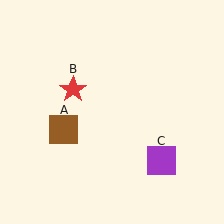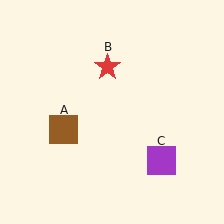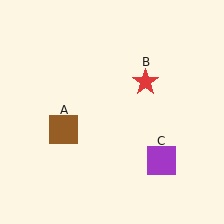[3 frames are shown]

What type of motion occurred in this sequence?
The red star (object B) rotated clockwise around the center of the scene.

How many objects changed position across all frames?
1 object changed position: red star (object B).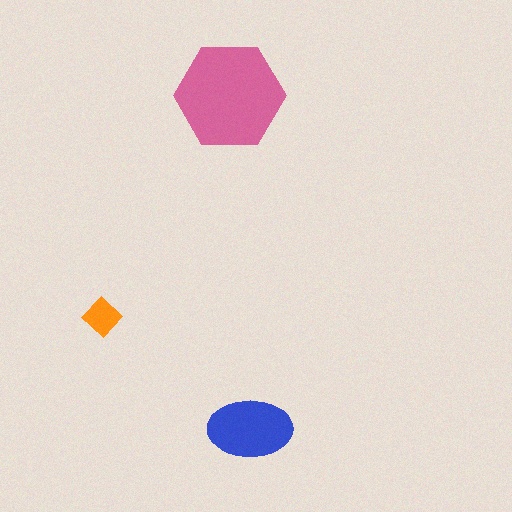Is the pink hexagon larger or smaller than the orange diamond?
Larger.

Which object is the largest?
The pink hexagon.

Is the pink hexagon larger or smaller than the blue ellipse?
Larger.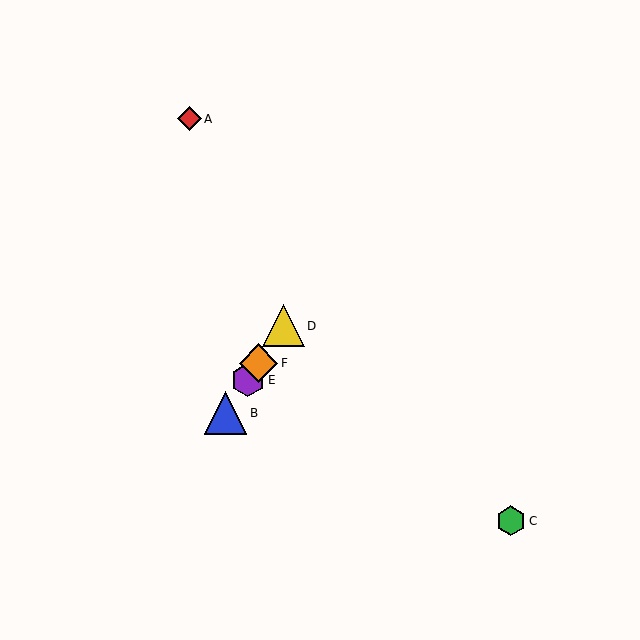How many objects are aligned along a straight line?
4 objects (B, D, E, F) are aligned along a straight line.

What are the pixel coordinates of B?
Object B is at (226, 413).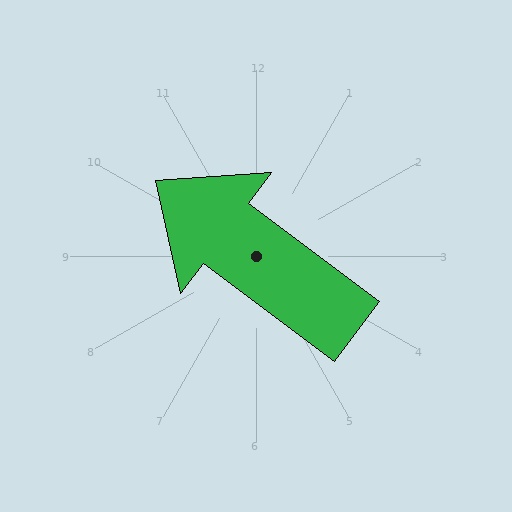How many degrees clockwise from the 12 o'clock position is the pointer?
Approximately 307 degrees.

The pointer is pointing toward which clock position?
Roughly 10 o'clock.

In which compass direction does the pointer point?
Northwest.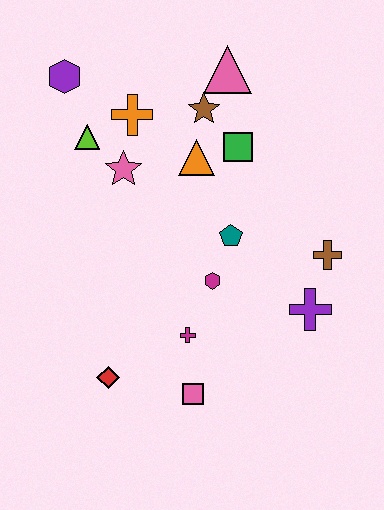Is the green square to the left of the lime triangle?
No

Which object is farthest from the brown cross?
The purple hexagon is farthest from the brown cross.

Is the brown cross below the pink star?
Yes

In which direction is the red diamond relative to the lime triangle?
The red diamond is below the lime triangle.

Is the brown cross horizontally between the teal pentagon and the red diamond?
No